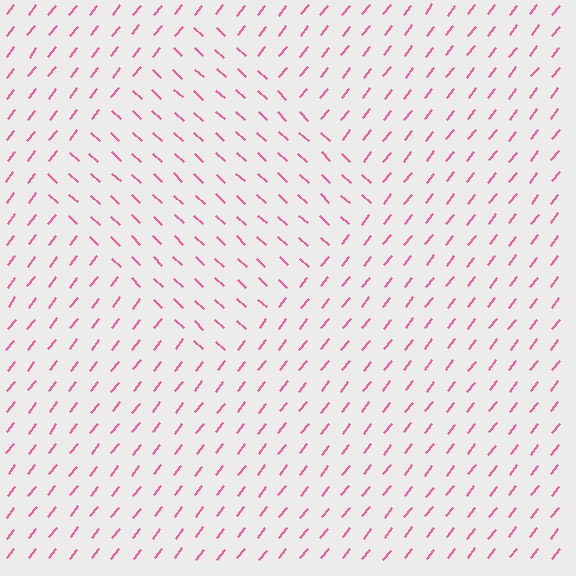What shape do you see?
I see a diamond.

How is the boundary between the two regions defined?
The boundary is defined purely by a change in line orientation (approximately 85 degrees difference). All lines are the same color and thickness.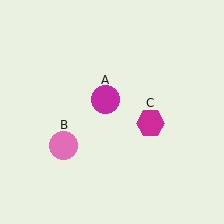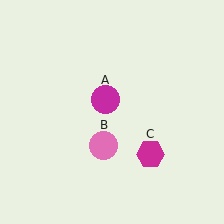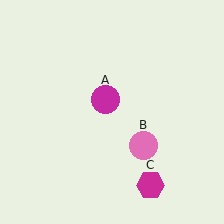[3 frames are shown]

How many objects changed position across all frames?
2 objects changed position: pink circle (object B), magenta hexagon (object C).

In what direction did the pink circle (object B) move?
The pink circle (object B) moved right.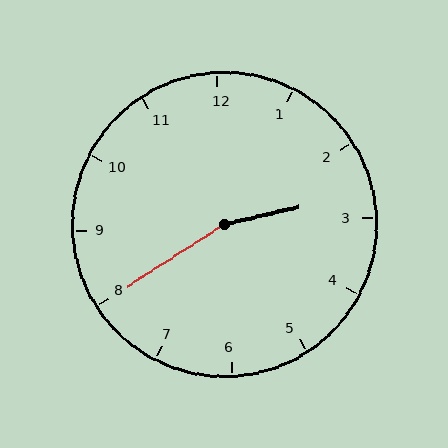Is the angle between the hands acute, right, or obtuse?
It is obtuse.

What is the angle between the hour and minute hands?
Approximately 160 degrees.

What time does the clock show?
2:40.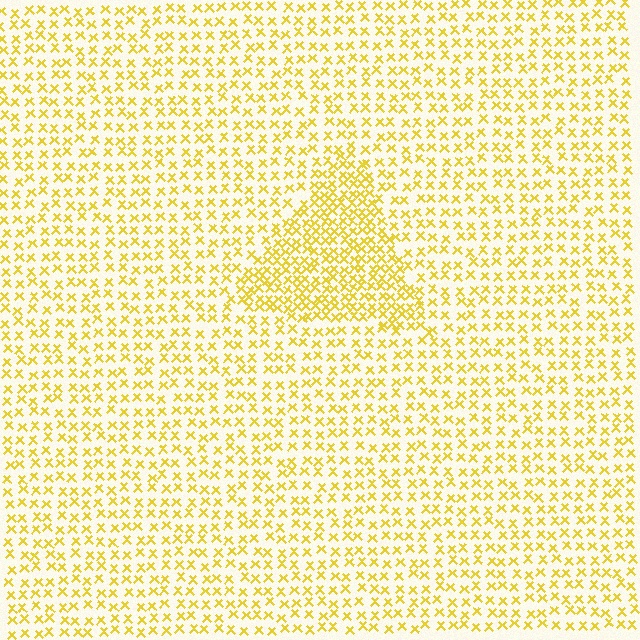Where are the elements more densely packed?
The elements are more densely packed inside the triangle boundary.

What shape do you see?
I see a triangle.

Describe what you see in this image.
The image contains small yellow elements arranged at two different densities. A triangle-shaped region is visible where the elements are more densely packed than the surrounding area.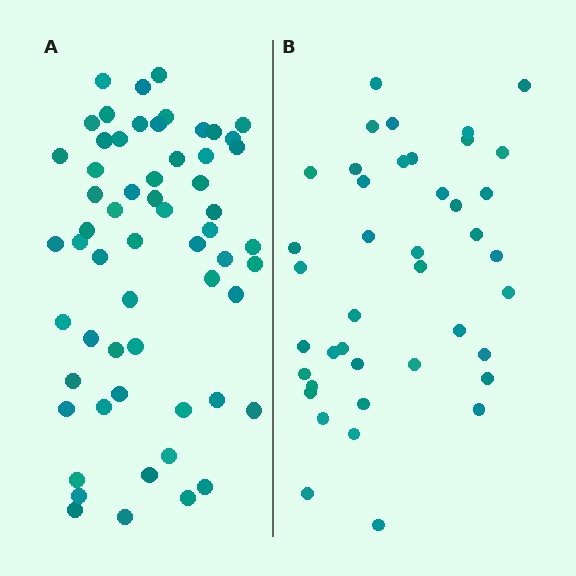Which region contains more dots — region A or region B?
Region A (the left region) has more dots.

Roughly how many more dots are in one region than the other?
Region A has approximately 20 more dots than region B.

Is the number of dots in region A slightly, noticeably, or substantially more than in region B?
Region A has noticeably more, but not dramatically so. The ratio is roughly 1.4 to 1.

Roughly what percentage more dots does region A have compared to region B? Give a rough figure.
About 45% more.